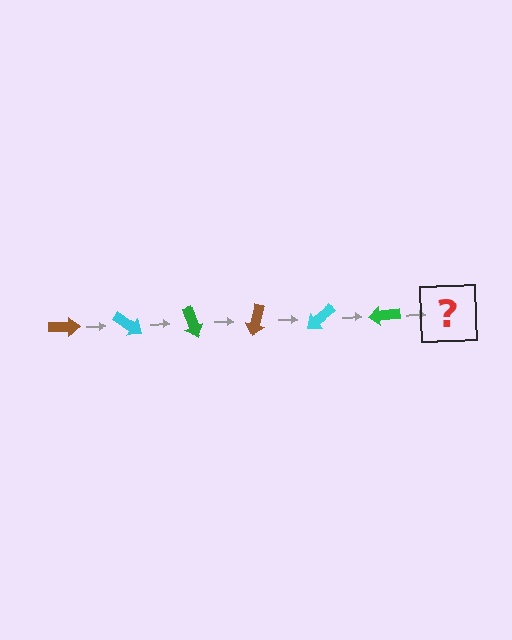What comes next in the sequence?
The next element should be a brown arrow, rotated 210 degrees from the start.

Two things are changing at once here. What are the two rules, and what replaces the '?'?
The two rules are that it rotates 35 degrees each step and the color cycles through brown, cyan, and green. The '?' should be a brown arrow, rotated 210 degrees from the start.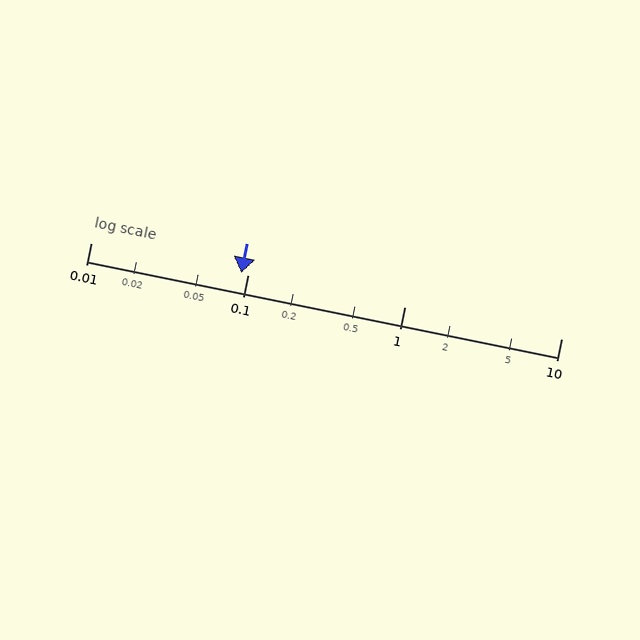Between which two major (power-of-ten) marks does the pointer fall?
The pointer is between 0.01 and 0.1.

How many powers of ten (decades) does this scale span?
The scale spans 3 decades, from 0.01 to 10.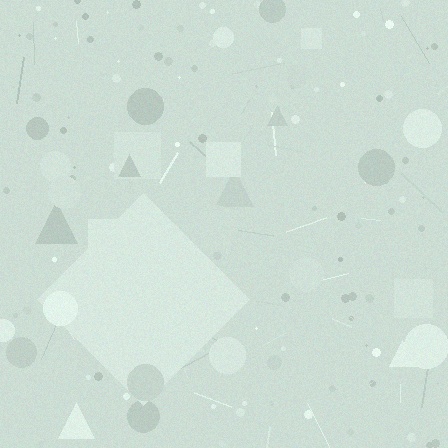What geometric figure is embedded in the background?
A diamond is embedded in the background.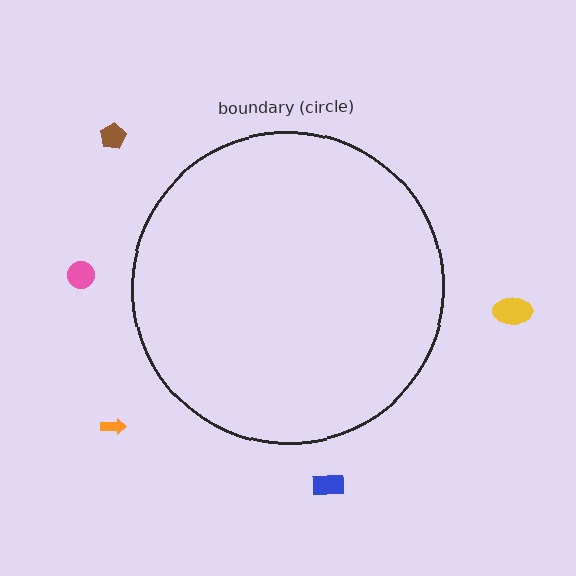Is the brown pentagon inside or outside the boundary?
Outside.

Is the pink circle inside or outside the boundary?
Outside.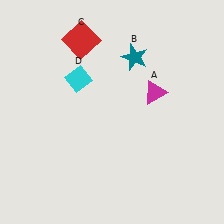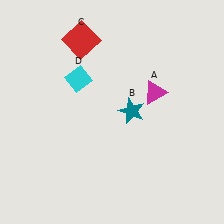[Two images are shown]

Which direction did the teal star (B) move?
The teal star (B) moved down.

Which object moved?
The teal star (B) moved down.